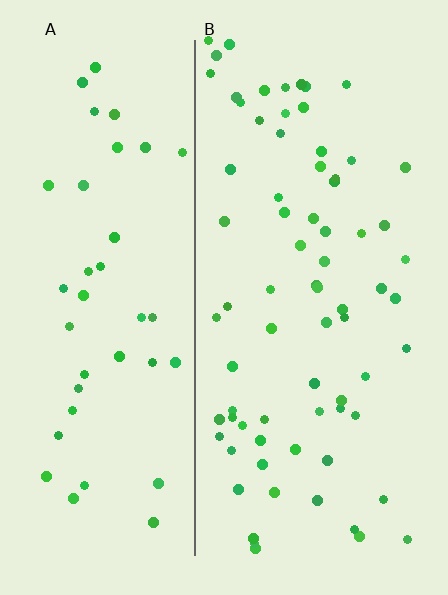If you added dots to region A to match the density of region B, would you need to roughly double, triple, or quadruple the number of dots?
Approximately double.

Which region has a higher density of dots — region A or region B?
B (the right).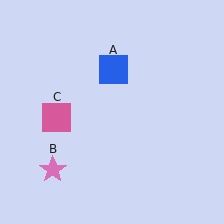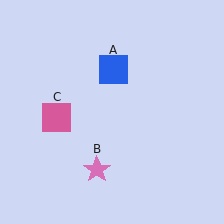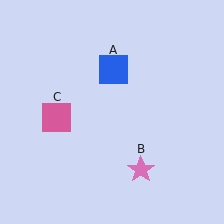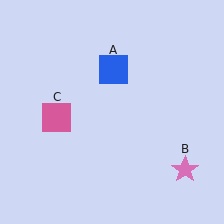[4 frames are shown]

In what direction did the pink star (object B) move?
The pink star (object B) moved right.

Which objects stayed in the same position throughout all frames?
Blue square (object A) and pink square (object C) remained stationary.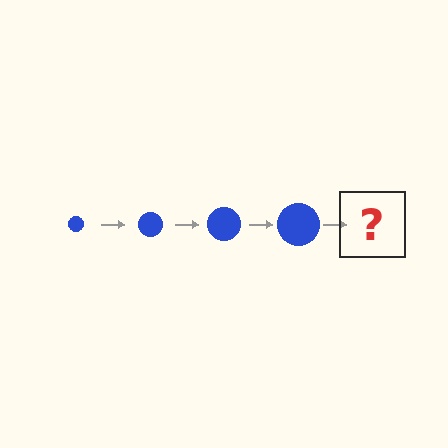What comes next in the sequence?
The next element should be a blue circle, larger than the previous one.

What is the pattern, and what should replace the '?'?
The pattern is that the circle gets progressively larger each step. The '?' should be a blue circle, larger than the previous one.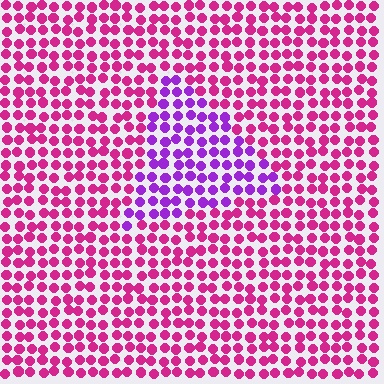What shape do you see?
I see a triangle.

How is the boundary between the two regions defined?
The boundary is defined purely by a slight shift in hue (about 43 degrees). Spacing, size, and orientation are identical on both sides.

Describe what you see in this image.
The image is filled with small magenta elements in a uniform arrangement. A triangle-shaped region is visible where the elements are tinted to a slightly different hue, forming a subtle color boundary.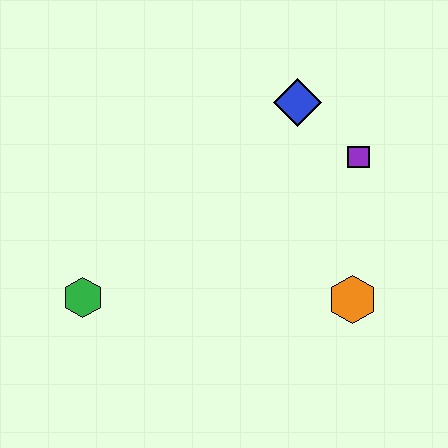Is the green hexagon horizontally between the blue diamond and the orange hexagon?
No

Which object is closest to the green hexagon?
The orange hexagon is closest to the green hexagon.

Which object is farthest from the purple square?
The green hexagon is farthest from the purple square.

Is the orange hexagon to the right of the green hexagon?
Yes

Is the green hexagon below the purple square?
Yes